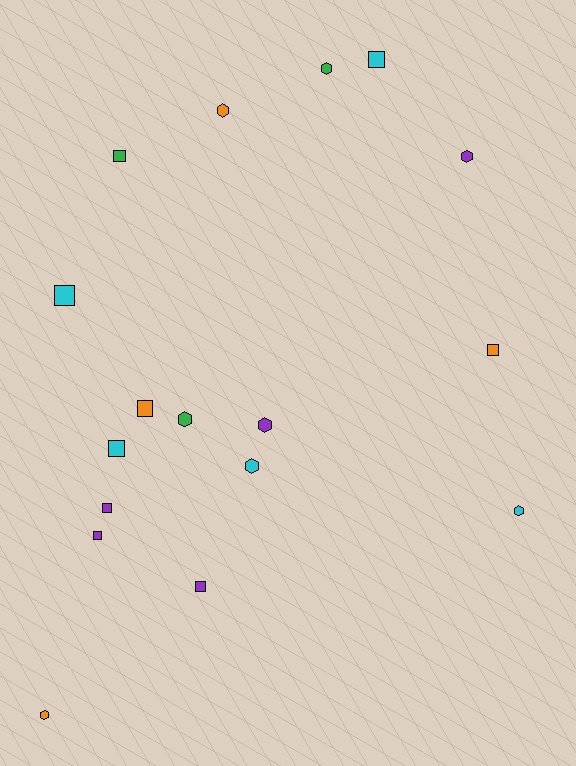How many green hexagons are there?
There are 2 green hexagons.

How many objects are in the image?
There are 17 objects.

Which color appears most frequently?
Cyan, with 5 objects.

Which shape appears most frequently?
Square, with 9 objects.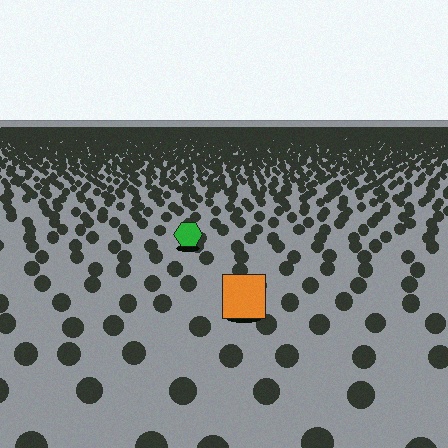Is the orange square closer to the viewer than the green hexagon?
Yes. The orange square is closer — you can tell from the texture gradient: the ground texture is coarser near it.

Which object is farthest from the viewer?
The green hexagon is farthest from the viewer. It appears smaller and the ground texture around it is denser.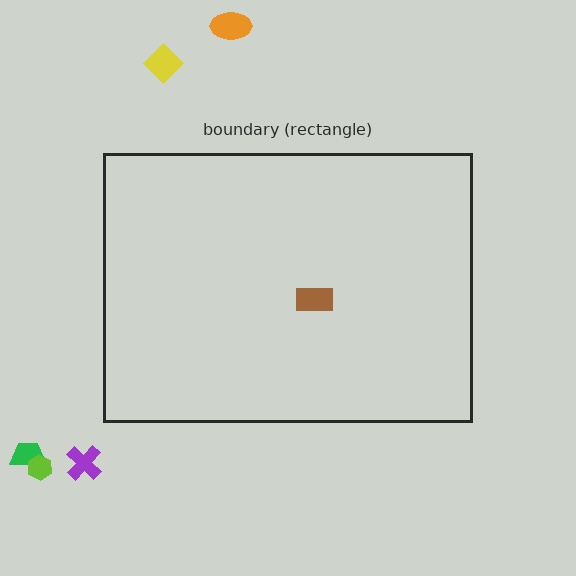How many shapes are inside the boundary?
1 inside, 5 outside.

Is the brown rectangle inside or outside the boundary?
Inside.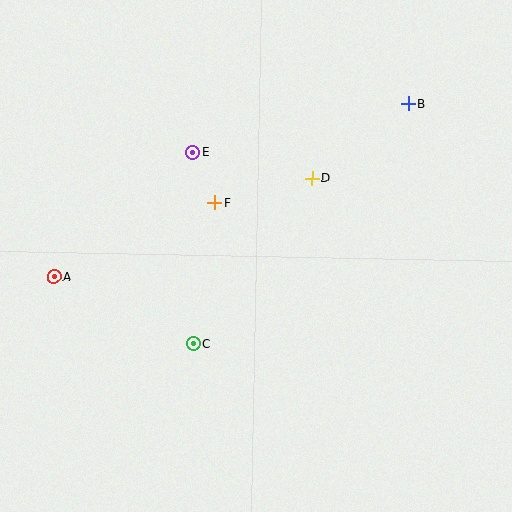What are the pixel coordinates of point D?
Point D is at (312, 178).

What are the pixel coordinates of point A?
Point A is at (54, 277).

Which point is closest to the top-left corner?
Point E is closest to the top-left corner.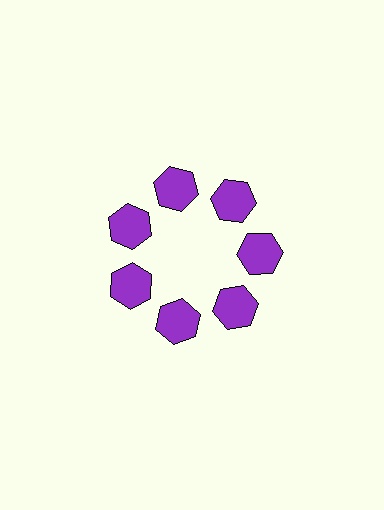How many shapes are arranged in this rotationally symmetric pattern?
There are 7 shapes, arranged in 7 groups of 1.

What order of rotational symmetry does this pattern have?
This pattern has 7-fold rotational symmetry.